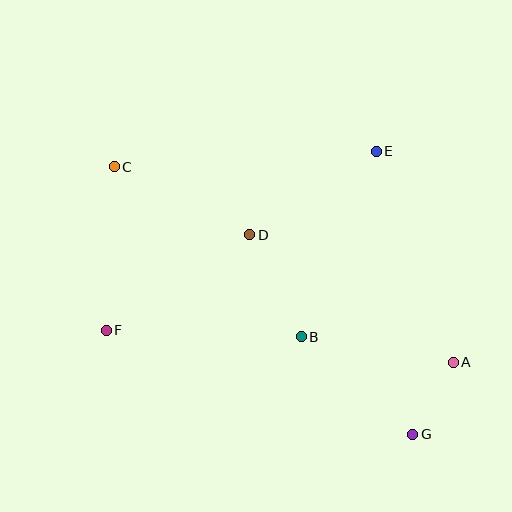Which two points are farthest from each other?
Points C and G are farthest from each other.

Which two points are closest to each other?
Points A and G are closest to each other.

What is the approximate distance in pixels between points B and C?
The distance between B and C is approximately 253 pixels.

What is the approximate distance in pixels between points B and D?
The distance between B and D is approximately 114 pixels.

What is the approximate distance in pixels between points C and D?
The distance between C and D is approximately 152 pixels.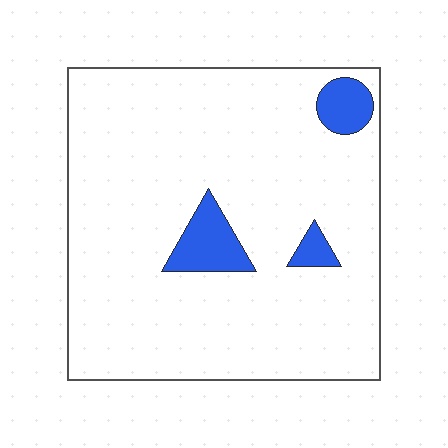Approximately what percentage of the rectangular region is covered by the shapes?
Approximately 10%.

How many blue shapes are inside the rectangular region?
3.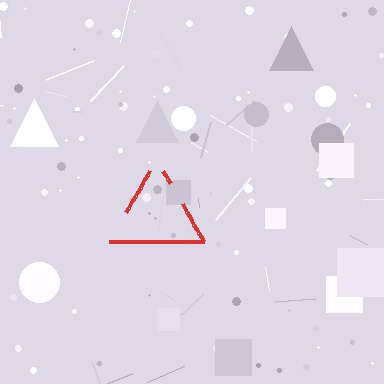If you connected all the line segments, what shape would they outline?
They would outline a triangle.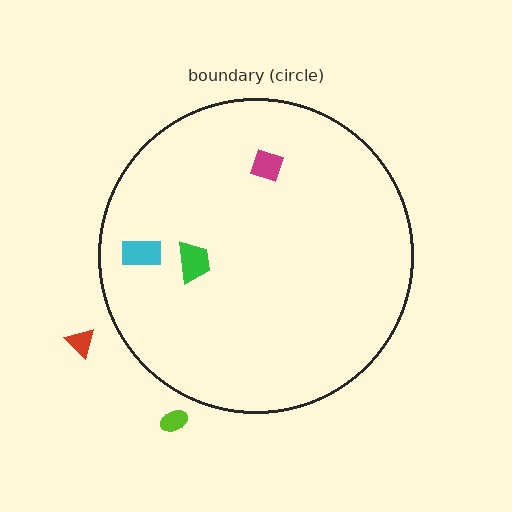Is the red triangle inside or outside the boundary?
Outside.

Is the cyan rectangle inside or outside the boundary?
Inside.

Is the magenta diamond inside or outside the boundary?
Inside.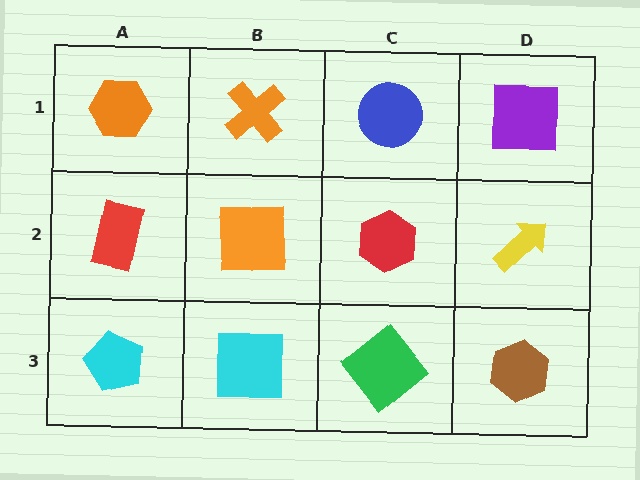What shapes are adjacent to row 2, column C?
A blue circle (row 1, column C), a green diamond (row 3, column C), an orange square (row 2, column B), a yellow arrow (row 2, column D).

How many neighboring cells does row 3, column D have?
2.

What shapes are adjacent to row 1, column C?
A red hexagon (row 2, column C), an orange cross (row 1, column B), a purple square (row 1, column D).